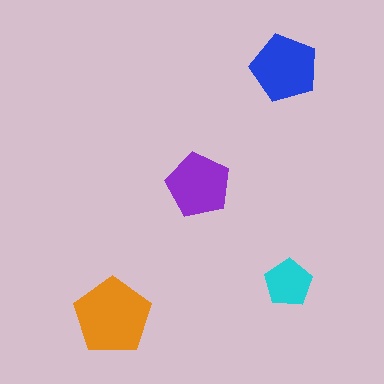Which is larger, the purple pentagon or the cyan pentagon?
The purple one.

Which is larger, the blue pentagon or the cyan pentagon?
The blue one.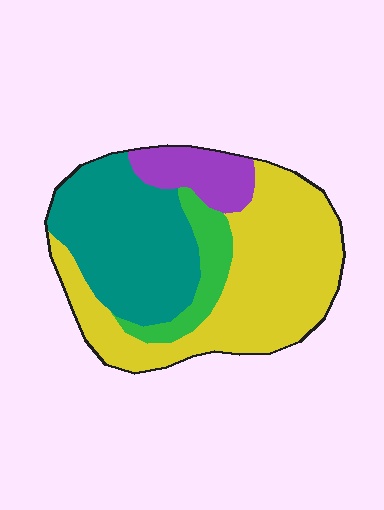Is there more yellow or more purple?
Yellow.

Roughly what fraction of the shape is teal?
Teal takes up between a third and a half of the shape.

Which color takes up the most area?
Yellow, at roughly 45%.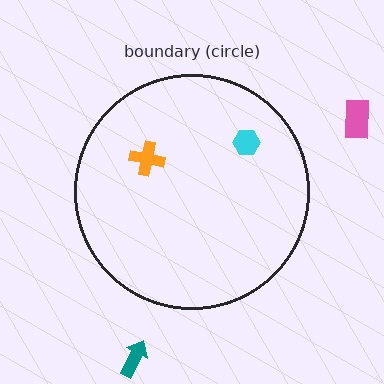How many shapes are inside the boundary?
2 inside, 2 outside.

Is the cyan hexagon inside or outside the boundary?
Inside.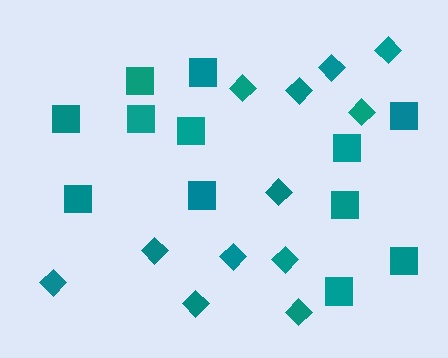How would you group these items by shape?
There are 2 groups: one group of diamonds (12) and one group of squares (12).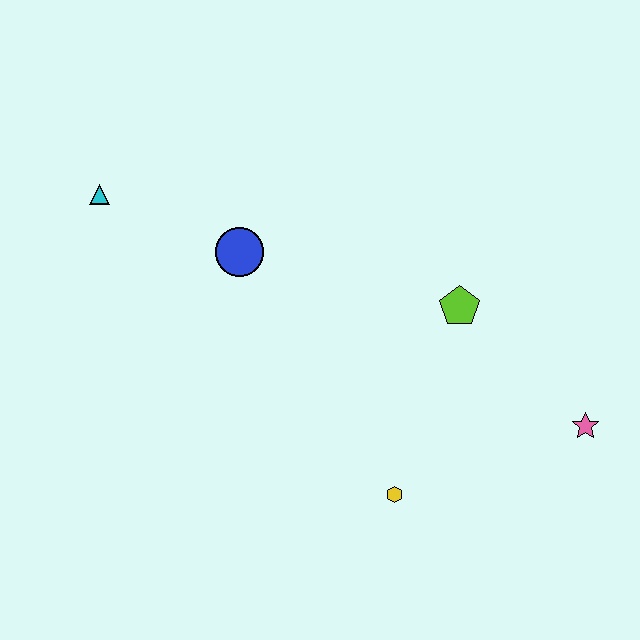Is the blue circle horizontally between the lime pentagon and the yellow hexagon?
No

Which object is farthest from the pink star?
The cyan triangle is farthest from the pink star.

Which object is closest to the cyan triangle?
The blue circle is closest to the cyan triangle.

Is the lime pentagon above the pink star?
Yes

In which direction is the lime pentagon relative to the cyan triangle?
The lime pentagon is to the right of the cyan triangle.